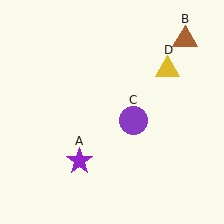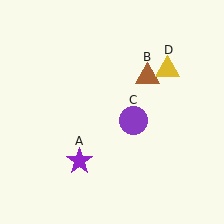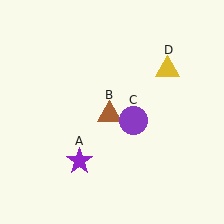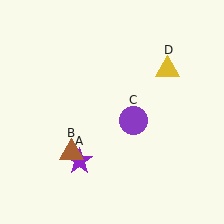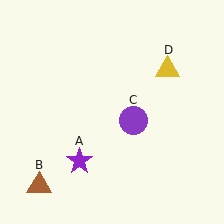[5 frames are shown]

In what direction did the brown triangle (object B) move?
The brown triangle (object B) moved down and to the left.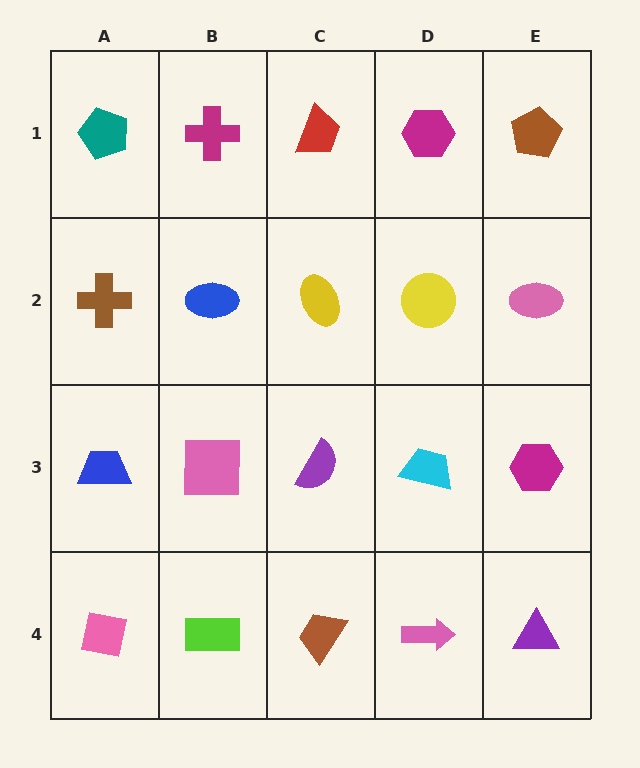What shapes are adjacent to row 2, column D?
A magenta hexagon (row 1, column D), a cyan trapezoid (row 3, column D), a yellow ellipse (row 2, column C), a pink ellipse (row 2, column E).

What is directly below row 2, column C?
A purple semicircle.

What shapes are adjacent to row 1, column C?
A yellow ellipse (row 2, column C), a magenta cross (row 1, column B), a magenta hexagon (row 1, column D).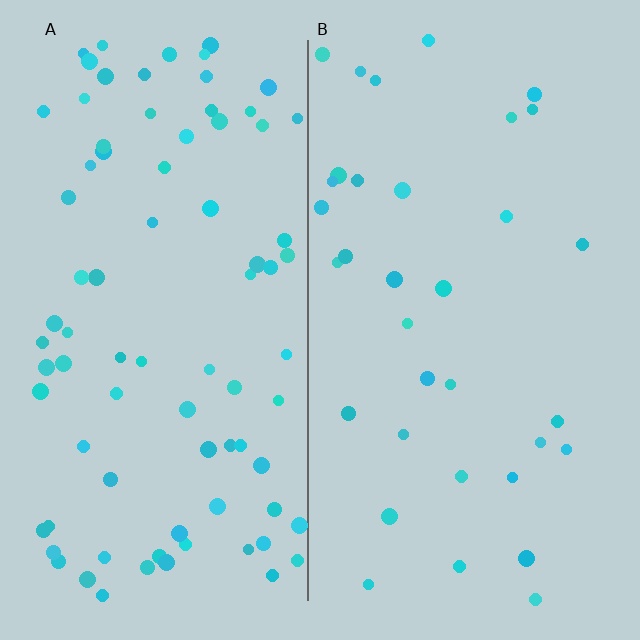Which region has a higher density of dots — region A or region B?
A (the left).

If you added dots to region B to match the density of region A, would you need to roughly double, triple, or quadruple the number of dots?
Approximately double.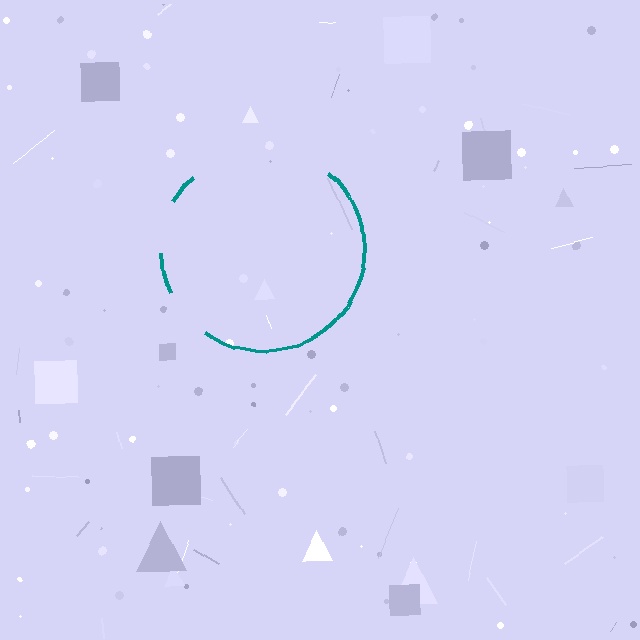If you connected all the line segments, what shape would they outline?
They would outline a circle.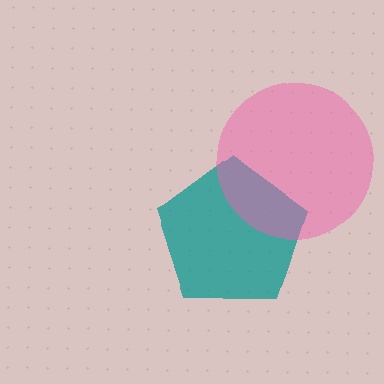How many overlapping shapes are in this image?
There are 2 overlapping shapes in the image.